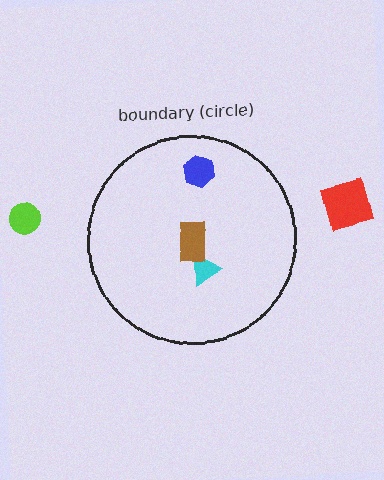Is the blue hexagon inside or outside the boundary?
Inside.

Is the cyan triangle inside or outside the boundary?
Inside.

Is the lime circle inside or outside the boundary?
Outside.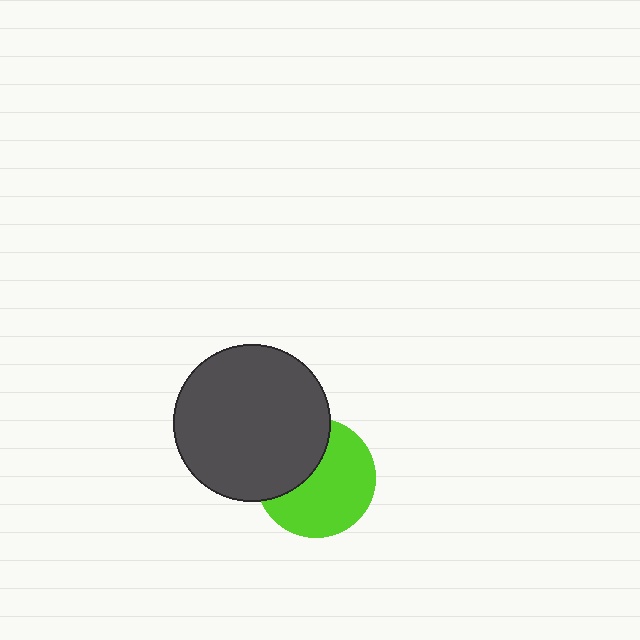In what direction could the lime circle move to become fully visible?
The lime circle could move toward the lower-right. That would shift it out from behind the dark gray circle entirely.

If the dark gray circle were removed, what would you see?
You would see the complete lime circle.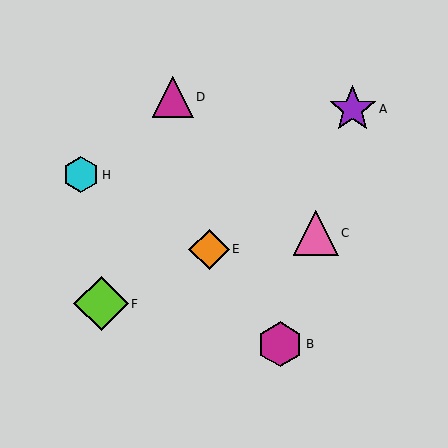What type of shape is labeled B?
Shape B is a magenta hexagon.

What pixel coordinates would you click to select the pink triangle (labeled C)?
Click at (316, 233) to select the pink triangle C.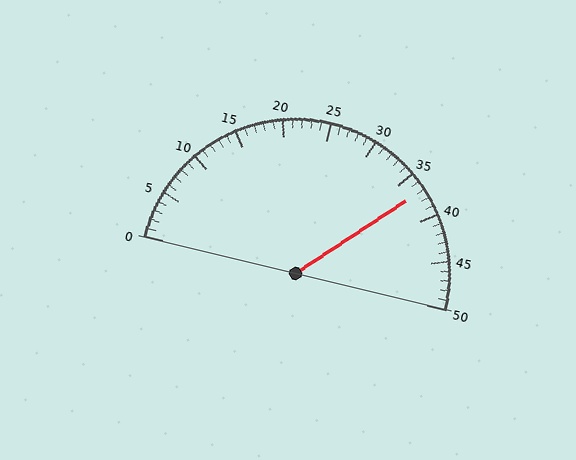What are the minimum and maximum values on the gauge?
The gauge ranges from 0 to 50.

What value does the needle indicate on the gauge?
The needle indicates approximately 37.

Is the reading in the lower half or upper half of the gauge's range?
The reading is in the upper half of the range (0 to 50).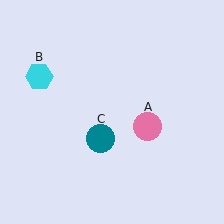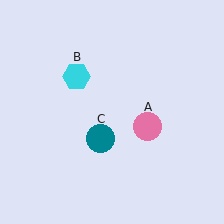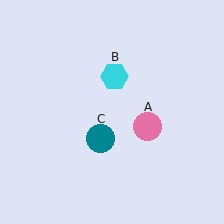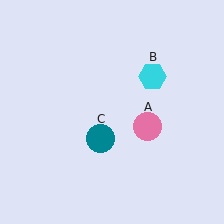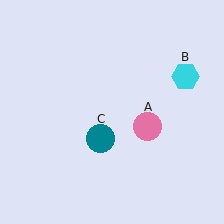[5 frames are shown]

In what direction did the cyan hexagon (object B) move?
The cyan hexagon (object B) moved right.